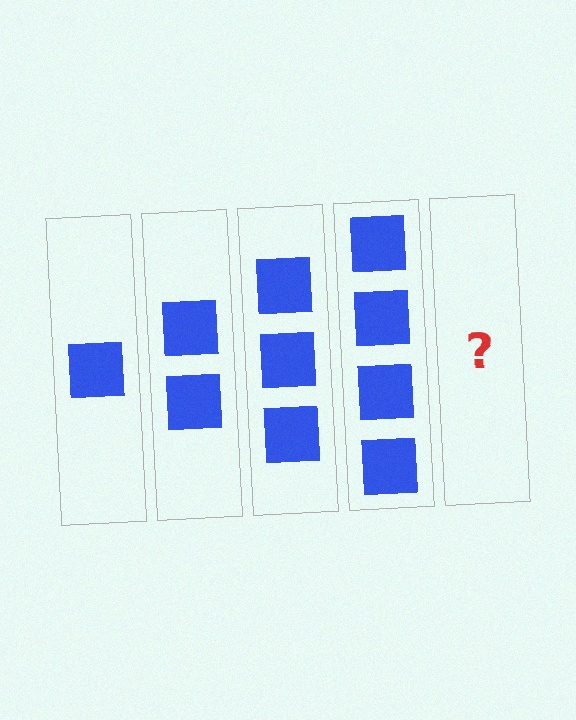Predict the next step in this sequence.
The next step is 5 squares.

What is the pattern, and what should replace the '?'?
The pattern is that each step adds one more square. The '?' should be 5 squares.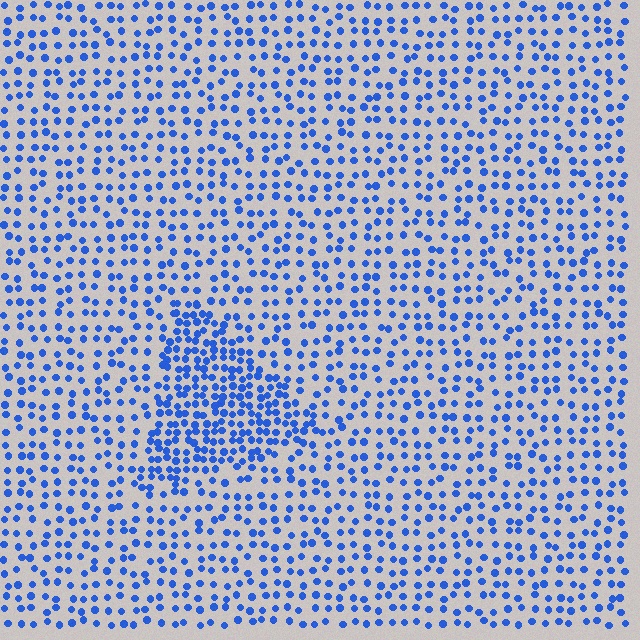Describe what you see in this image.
The image contains small blue elements arranged at two different densities. A triangle-shaped region is visible where the elements are more densely packed than the surrounding area.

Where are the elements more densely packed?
The elements are more densely packed inside the triangle boundary.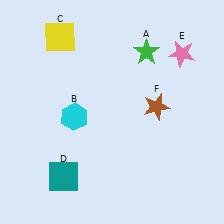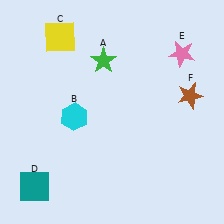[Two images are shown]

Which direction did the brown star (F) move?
The brown star (F) moved right.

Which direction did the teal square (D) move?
The teal square (D) moved left.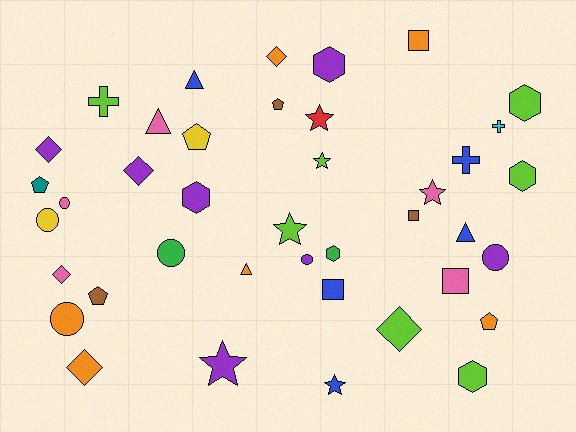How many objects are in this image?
There are 40 objects.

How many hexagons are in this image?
There are 6 hexagons.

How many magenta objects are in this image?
There are no magenta objects.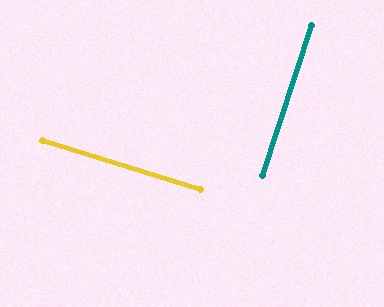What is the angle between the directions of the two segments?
Approximately 89 degrees.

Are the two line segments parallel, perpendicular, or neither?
Perpendicular — they meet at approximately 89°.